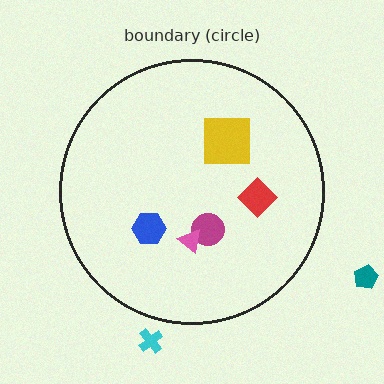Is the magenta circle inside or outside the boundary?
Inside.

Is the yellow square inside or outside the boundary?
Inside.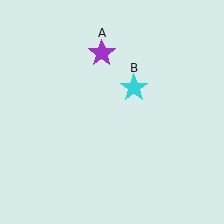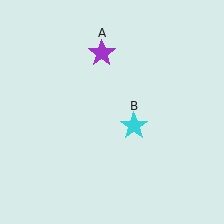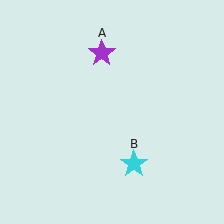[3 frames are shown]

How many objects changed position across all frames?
1 object changed position: cyan star (object B).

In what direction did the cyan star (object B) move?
The cyan star (object B) moved down.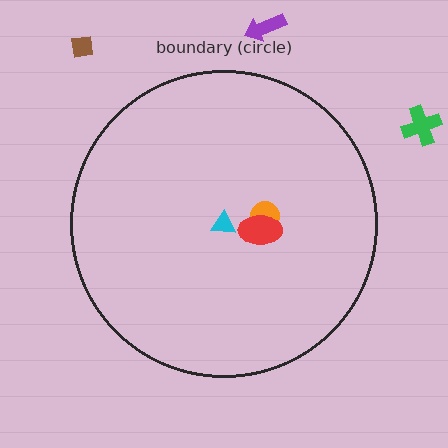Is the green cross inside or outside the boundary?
Outside.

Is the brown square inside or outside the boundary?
Outside.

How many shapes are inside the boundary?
3 inside, 3 outside.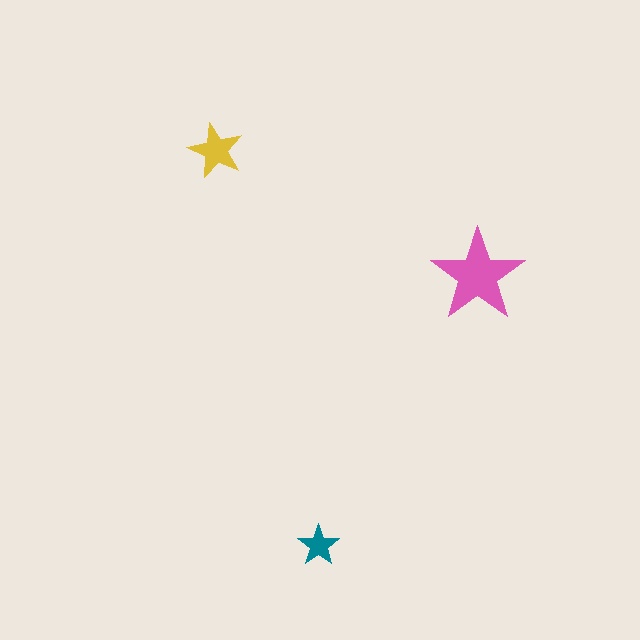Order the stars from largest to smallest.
the pink one, the yellow one, the teal one.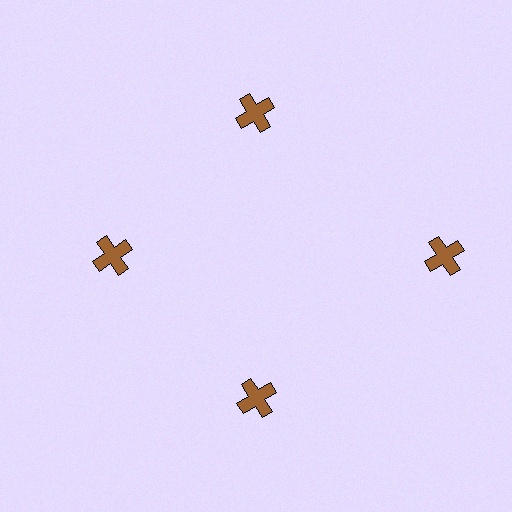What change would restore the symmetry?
The symmetry would be restored by moving it inward, back onto the ring so that all 4 crosses sit at equal angles and equal distance from the center.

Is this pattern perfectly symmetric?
No. The 4 brown crosses are arranged in a ring, but one element near the 3 o'clock position is pushed outward from the center, breaking the 4-fold rotational symmetry.